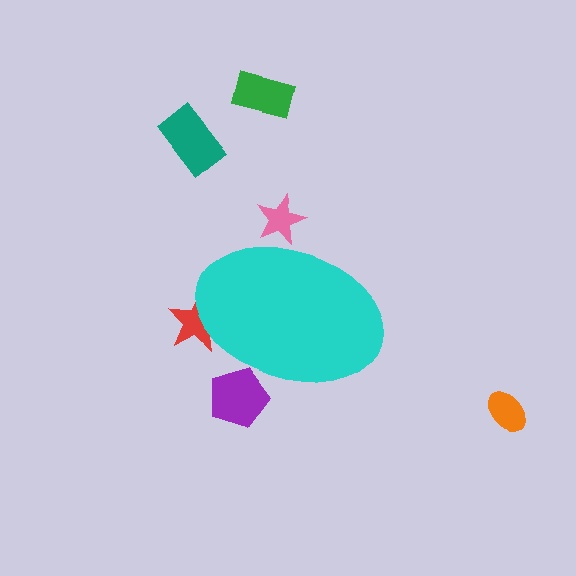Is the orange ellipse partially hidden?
No, the orange ellipse is fully visible.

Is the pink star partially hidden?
Yes, the pink star is partially hidden behind the cyan ellipse.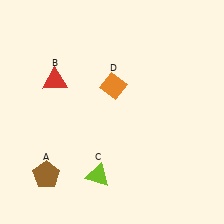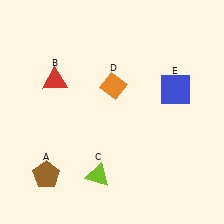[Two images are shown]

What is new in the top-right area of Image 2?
A blue square (E) was added in the top-right area of Image 2.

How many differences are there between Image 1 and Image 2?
There is 1 difference between the two images.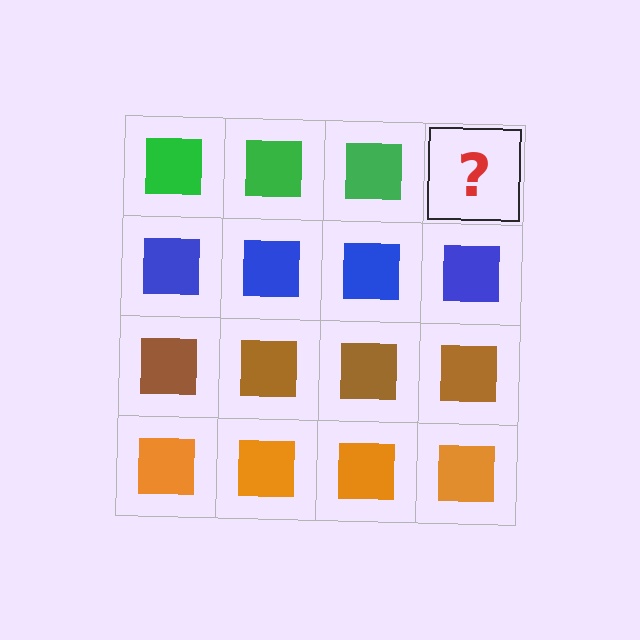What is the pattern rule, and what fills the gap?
The rule is that each row has a consistent color. The gap should be filled with a green square.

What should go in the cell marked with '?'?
The missing cell should contain a green square.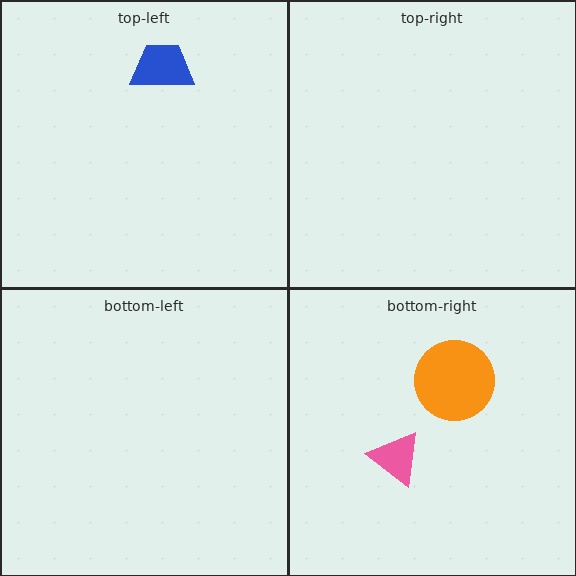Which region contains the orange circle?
The bottom-right region.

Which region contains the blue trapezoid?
The top-left region.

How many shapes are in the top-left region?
1.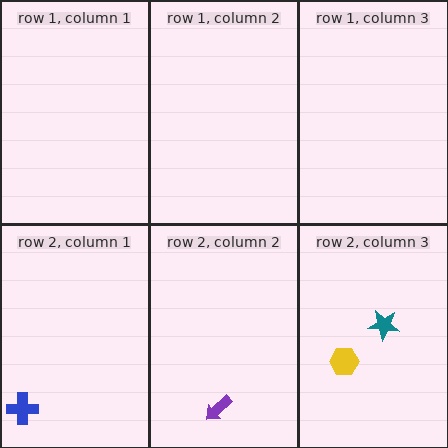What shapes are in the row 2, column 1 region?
The blue cross.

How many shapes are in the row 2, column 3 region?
2.